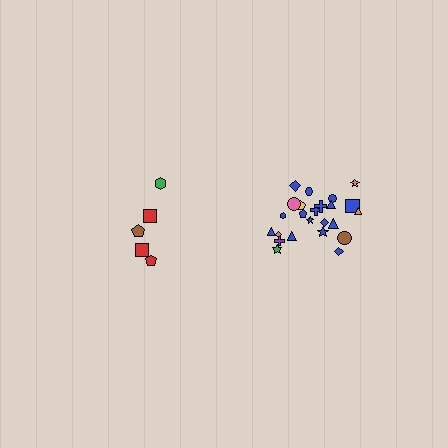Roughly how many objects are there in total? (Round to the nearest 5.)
Roughly 30 objects in total.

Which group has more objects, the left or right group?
The right group.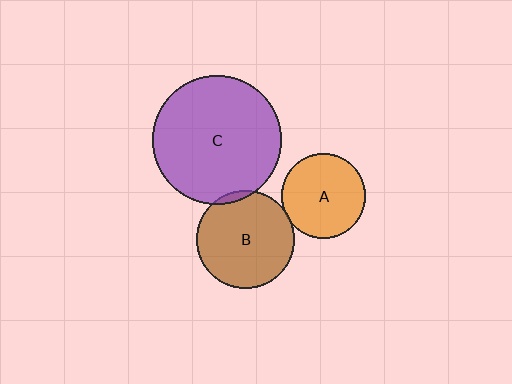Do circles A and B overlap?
Yes.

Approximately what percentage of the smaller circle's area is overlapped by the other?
Approximately 5%.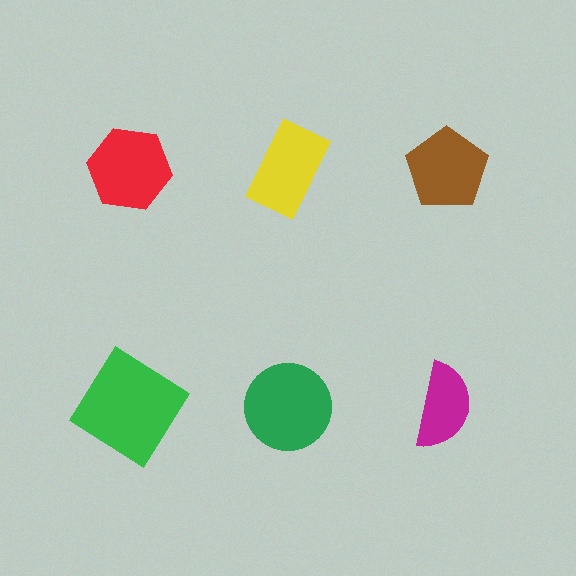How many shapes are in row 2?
3 shapes.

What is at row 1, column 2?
A yellow rectangle.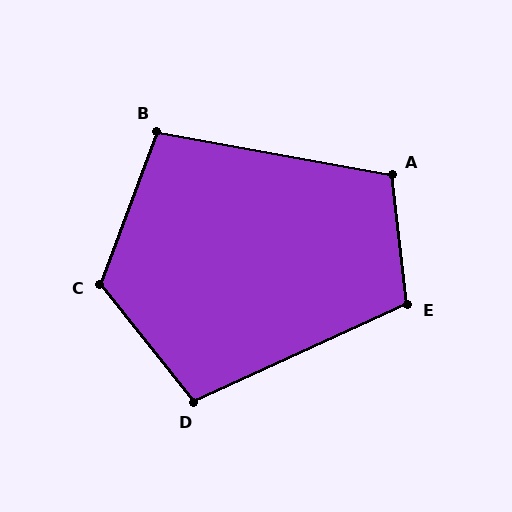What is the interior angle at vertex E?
Approximately 108 degrees (obtuse).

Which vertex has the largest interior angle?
C, at approximately 121 degrees.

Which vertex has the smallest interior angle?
B, at approximately 100 degrees.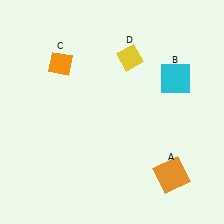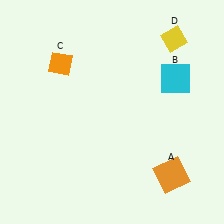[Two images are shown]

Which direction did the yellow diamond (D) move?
The yellow diamond (D) moved right.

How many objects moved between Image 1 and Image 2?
1 object moved between the two images.